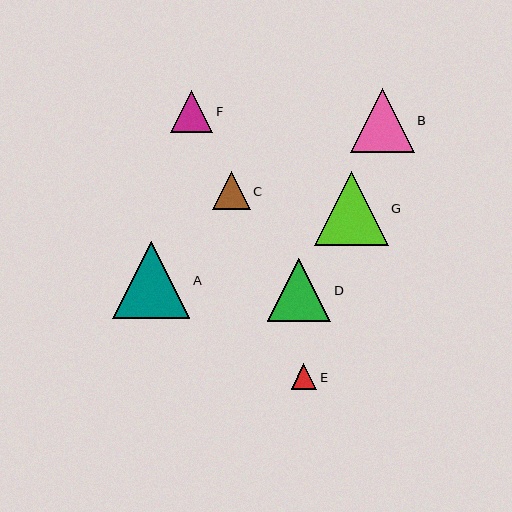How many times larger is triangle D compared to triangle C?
Triangle D is approximately 1.7 times the size of triangle C.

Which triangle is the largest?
Triangle A is the largest with a size of approximately 77 pixels.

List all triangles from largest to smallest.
From largest to smallest: A, G, B, D, F, C, E.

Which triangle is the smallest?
Triangle E is the smallest with a size of approximately 26 pixels.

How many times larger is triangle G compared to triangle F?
Triangle G is approximately 1.8 times the size of triangle F.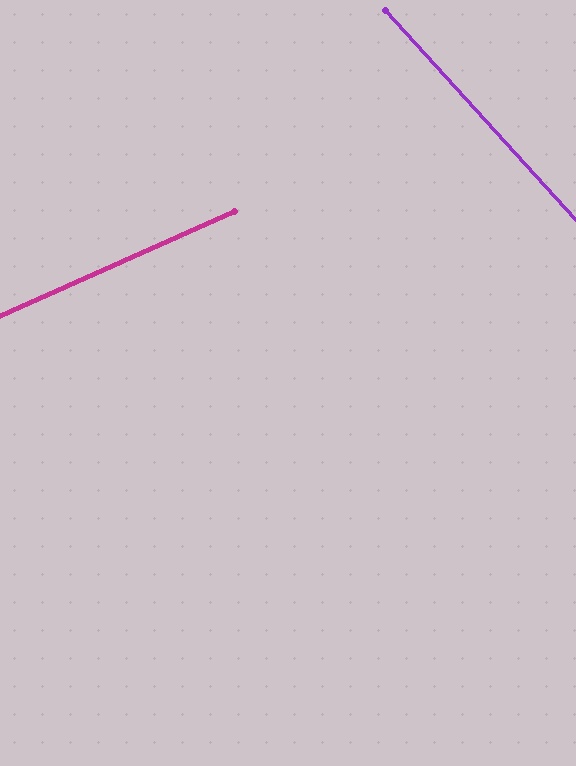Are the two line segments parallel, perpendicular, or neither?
Neither parallel nor perpendicular — they differ by about 72°.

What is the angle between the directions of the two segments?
Approximately 72 degrees.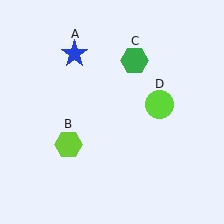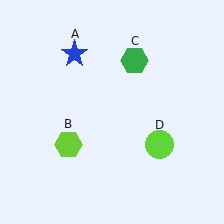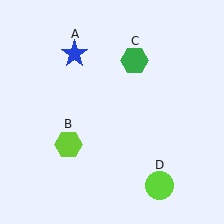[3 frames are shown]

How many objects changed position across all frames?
1 object changed position: lime circle (object D).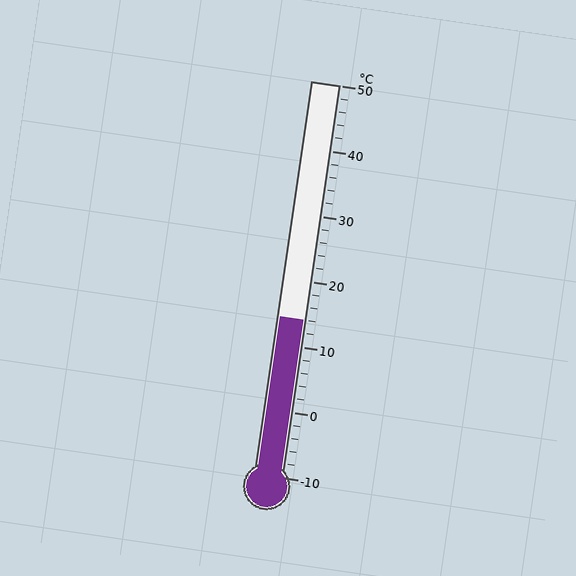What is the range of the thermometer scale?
The thermometer scale ranges from -10°C to 50°C.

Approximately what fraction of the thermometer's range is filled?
The thermometer is filled to approximately 40% of its range.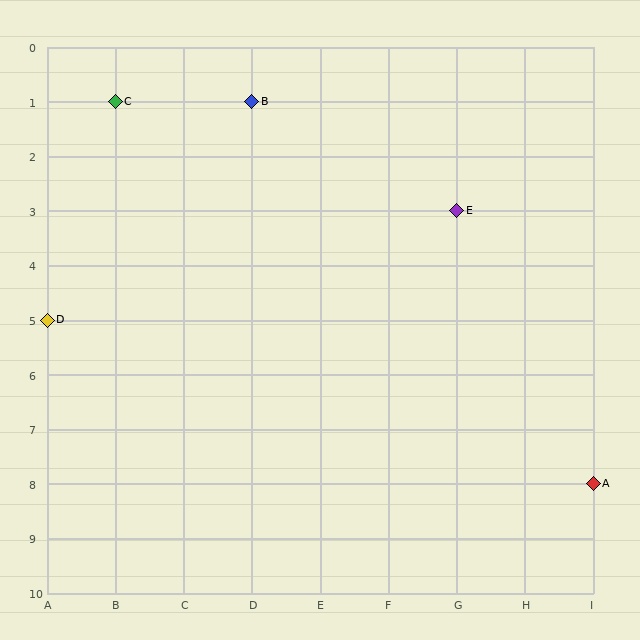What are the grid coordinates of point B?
Point B is at grid coordinates (D, 1).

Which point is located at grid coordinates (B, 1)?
Point C is at (B, 1).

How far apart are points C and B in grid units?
Points C and B are 2 columns apart.